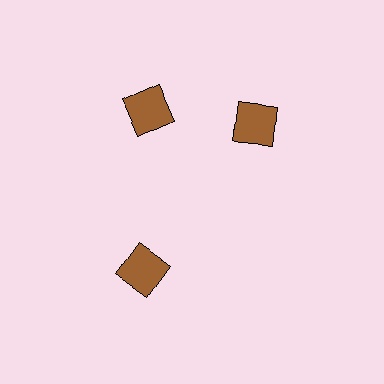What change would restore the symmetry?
The symmetry would be restored by rotating it back into even spacing with its neighbors so that all 3 squares sit at equal angles and equal distance from the center.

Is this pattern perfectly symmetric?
No. The 3 brown squares are arranged in a ring, but one element near the 3 o'clock position is rotated out of alignment along the ring, breaking the 3-fold rotational symmetry.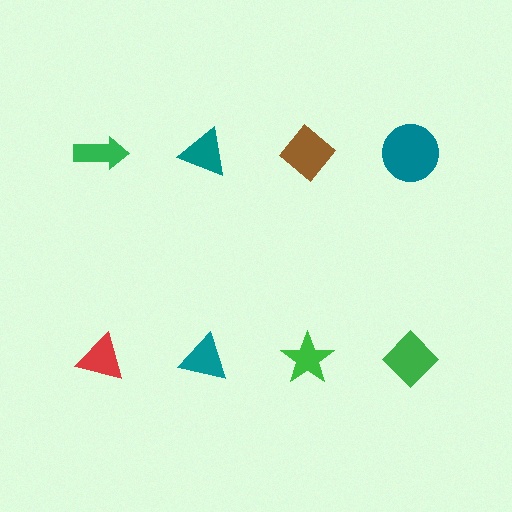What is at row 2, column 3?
A green star.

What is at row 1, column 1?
A green arrow.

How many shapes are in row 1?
4 shapes.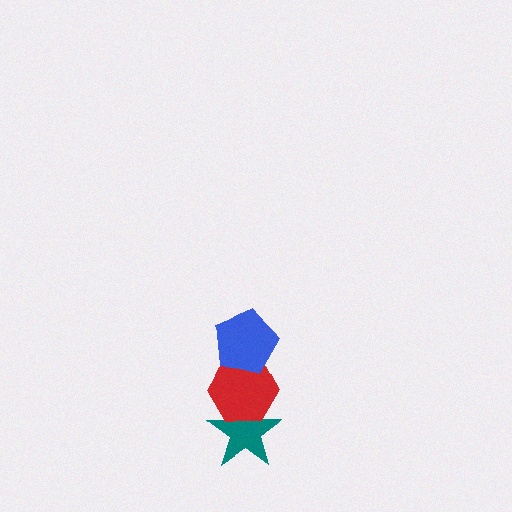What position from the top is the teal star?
The teal star is 3rd from the top.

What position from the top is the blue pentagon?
The blue pentagon is 1st from the top.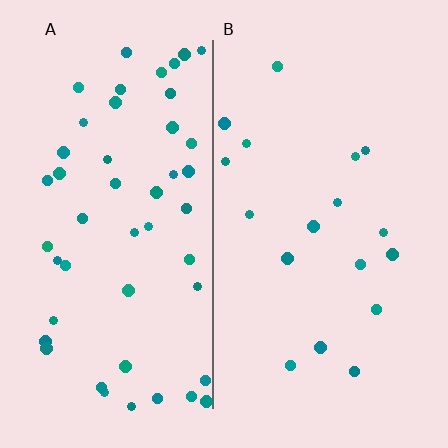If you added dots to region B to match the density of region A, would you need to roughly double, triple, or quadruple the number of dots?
Approximately triple.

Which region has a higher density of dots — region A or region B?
A (the left).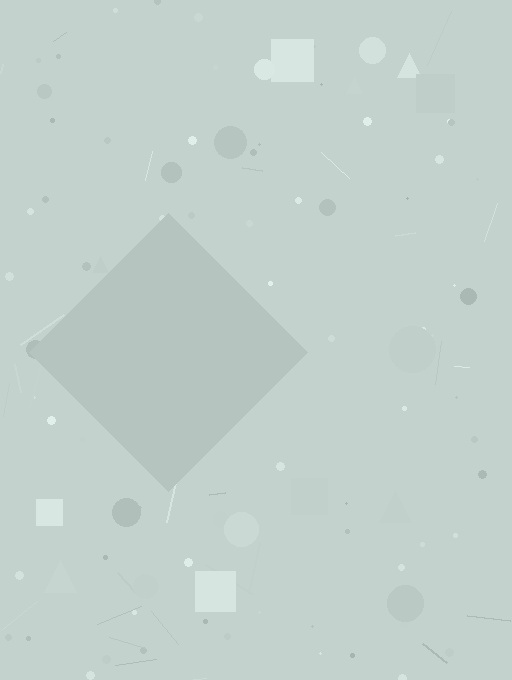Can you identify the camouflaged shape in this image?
The camouflaged shape is a diamond.